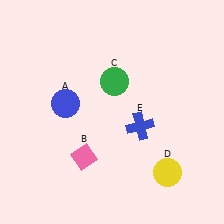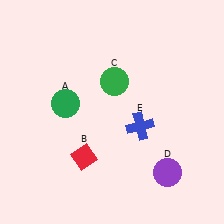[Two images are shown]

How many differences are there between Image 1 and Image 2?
There are 3 differences between the two images.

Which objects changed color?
A changed from blue to green. B changed from pink to red. D changed from yellow to purple.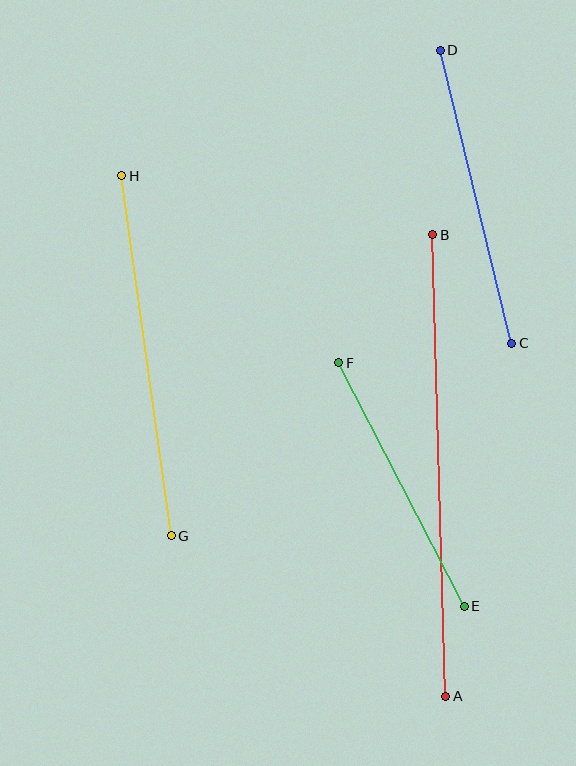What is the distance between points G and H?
The distance is approximately 363 pixels.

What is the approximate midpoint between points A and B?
The midpoint is at approximately (439, 466) pixels.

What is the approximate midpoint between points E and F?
The midpoint is at approximately (402, 484) pixels.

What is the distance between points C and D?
The distance is approximately 301 pixels.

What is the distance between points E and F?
The distance is approximately 274 pixels.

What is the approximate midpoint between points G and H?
The midpoint is at approximately (147, 356) pixels.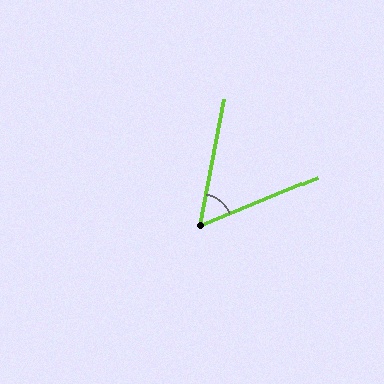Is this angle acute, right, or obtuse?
It is acute.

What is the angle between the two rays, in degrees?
Approximately 57 degrees.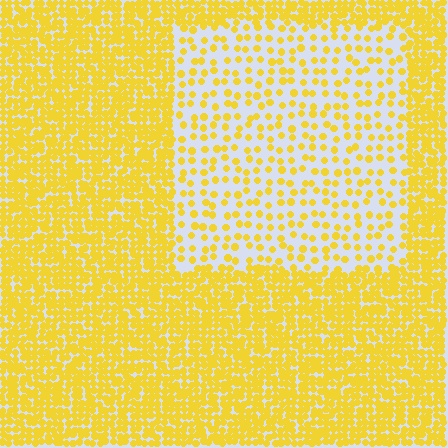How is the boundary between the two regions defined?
The boundary is defined by a change in element density (approximately 2.9x ratio). All elements are the same color, size, and shape.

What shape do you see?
I see a rectangle.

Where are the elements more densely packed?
The elements are more densely packed outside the rectangle boundary.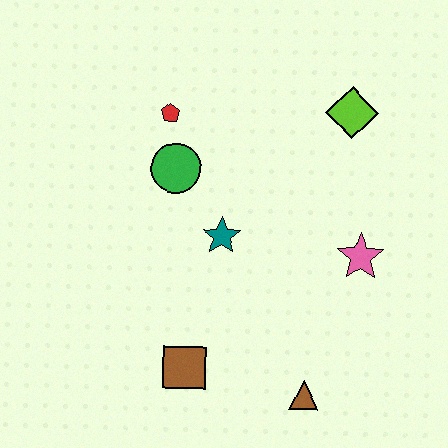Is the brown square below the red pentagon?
Yes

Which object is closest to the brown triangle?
The brown square is closest to the brown triangle.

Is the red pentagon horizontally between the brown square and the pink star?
No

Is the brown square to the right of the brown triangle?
No